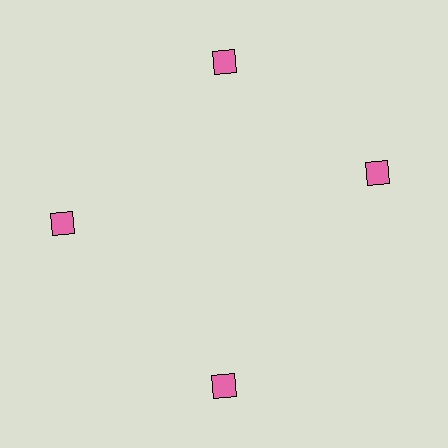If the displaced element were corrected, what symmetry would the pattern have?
It would have 4-fold rotational symmetry — the pattern would map onto itself every 90 degrees.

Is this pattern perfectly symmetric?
No. The 4 pink squares are arranged in a ring, but one element near the 3 o'clock position is rotated out of alignment along the ring, breaking the 4-fold rotational symmetry.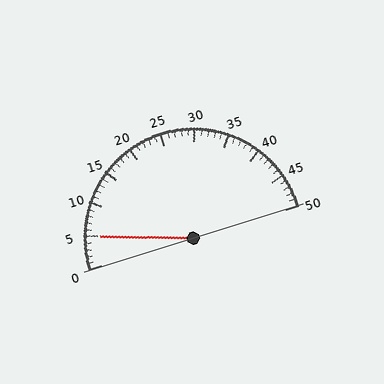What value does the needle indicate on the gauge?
The needle indicates approximately 5.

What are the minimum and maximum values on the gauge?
The gauge ranges from 0 to 50.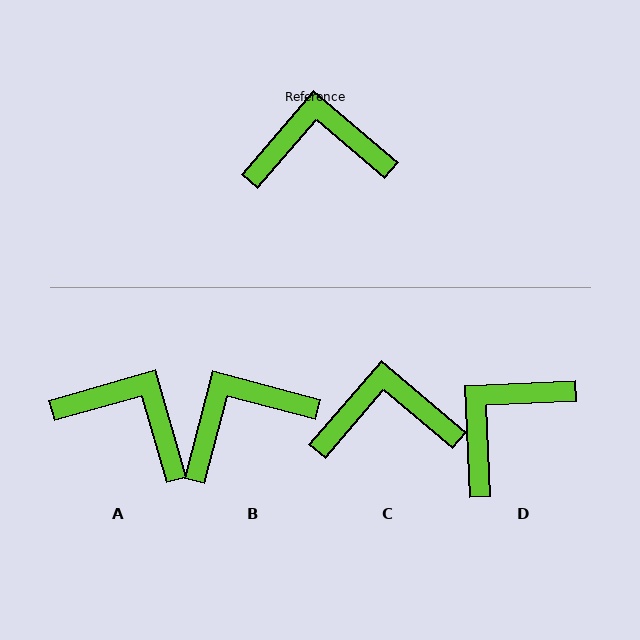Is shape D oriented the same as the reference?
No, it is off by about 43 degrees.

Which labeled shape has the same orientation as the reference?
C.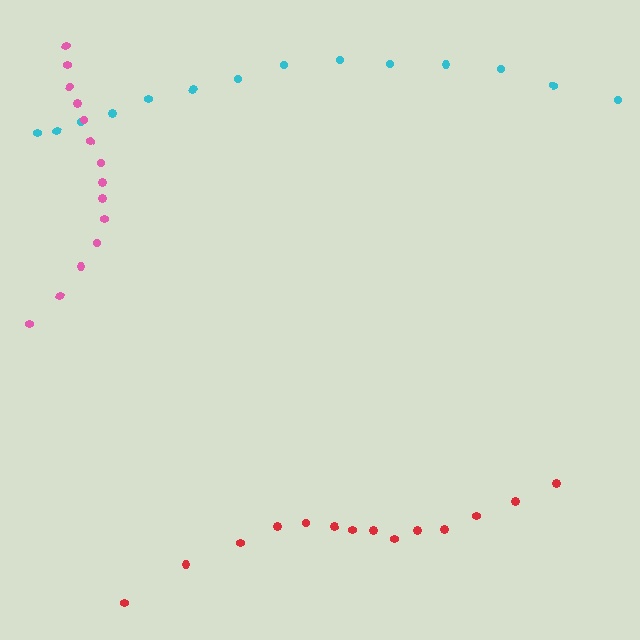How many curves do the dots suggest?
There are 3 distinct paths.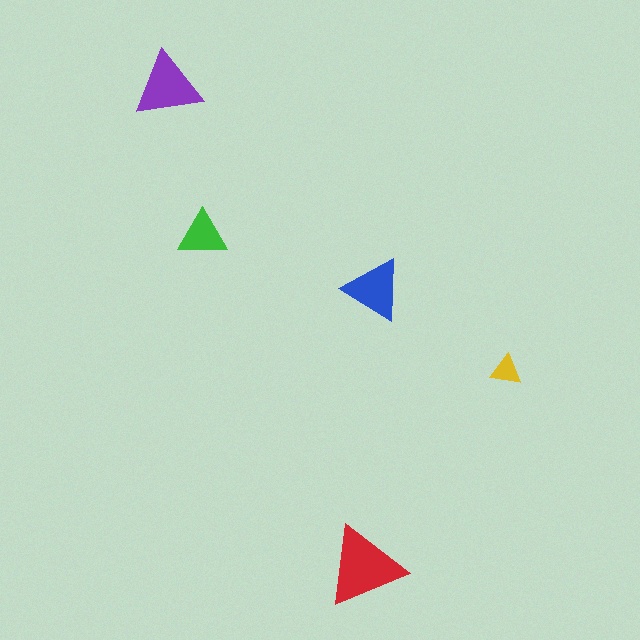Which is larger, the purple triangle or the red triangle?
The red one.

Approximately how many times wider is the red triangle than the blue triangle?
About 1.5 times wider.